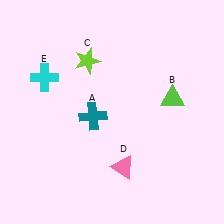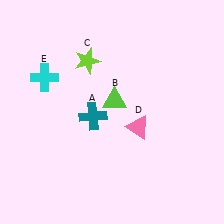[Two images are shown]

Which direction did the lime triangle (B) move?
The lime triangle (B) moved left.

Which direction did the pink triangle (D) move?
The pink triangle (D) moved up.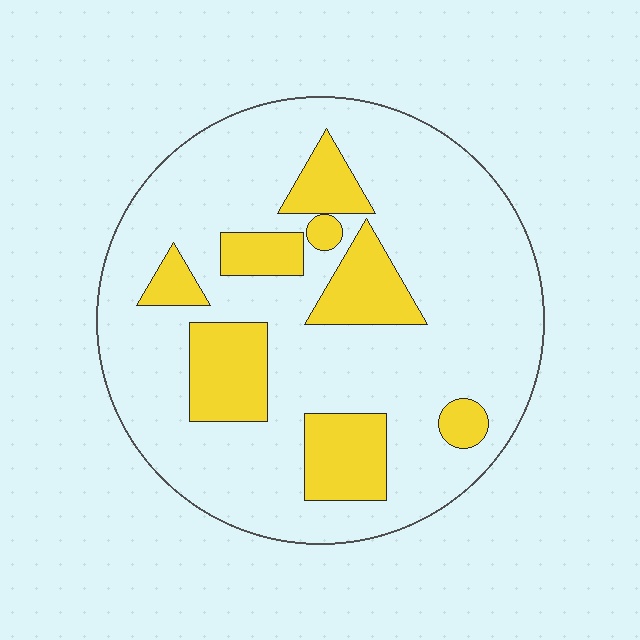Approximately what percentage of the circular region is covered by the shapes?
Approximately 20%.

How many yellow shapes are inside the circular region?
8.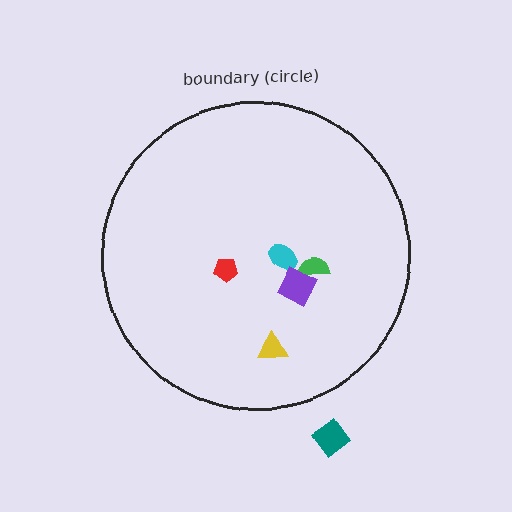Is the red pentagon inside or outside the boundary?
Inside.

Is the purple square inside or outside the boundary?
Inside.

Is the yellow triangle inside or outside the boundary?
Inside.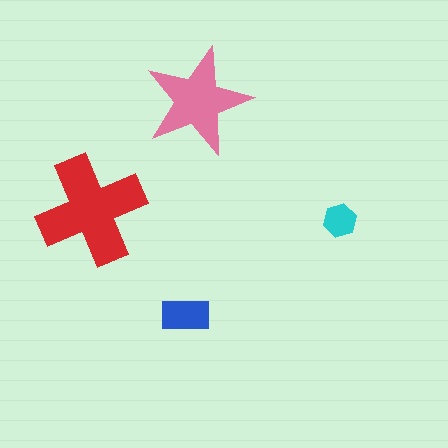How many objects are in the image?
There are 4 objects in the image.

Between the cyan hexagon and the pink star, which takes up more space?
The pink star.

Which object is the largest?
The red cross.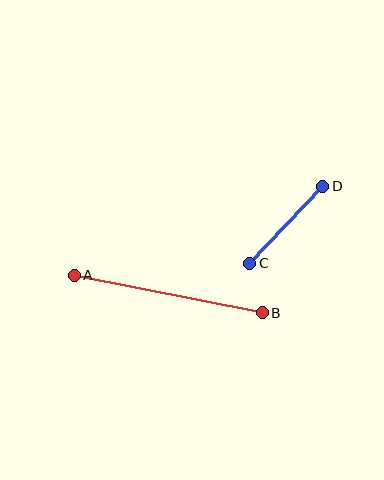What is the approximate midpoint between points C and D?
The midpoint is at approximately (286, 225) pixels.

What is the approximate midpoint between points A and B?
The midpoint is at approximately (168, 294) pixels.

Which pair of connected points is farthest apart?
Points A and B are farthest apart.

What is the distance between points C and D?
The distance is approximately 106 pixels.